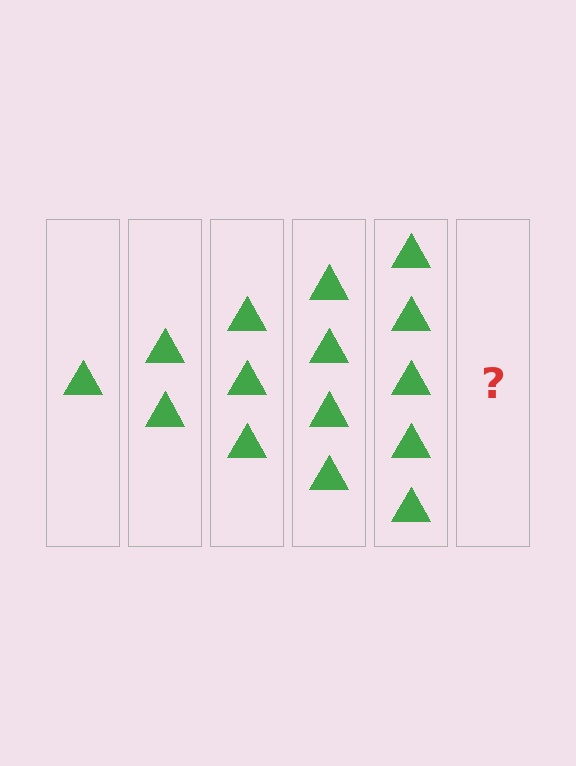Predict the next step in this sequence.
The next step is 6 triangles.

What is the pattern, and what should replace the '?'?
The pattern is that each step adds one more triangle. The '?' should be 6 triangles.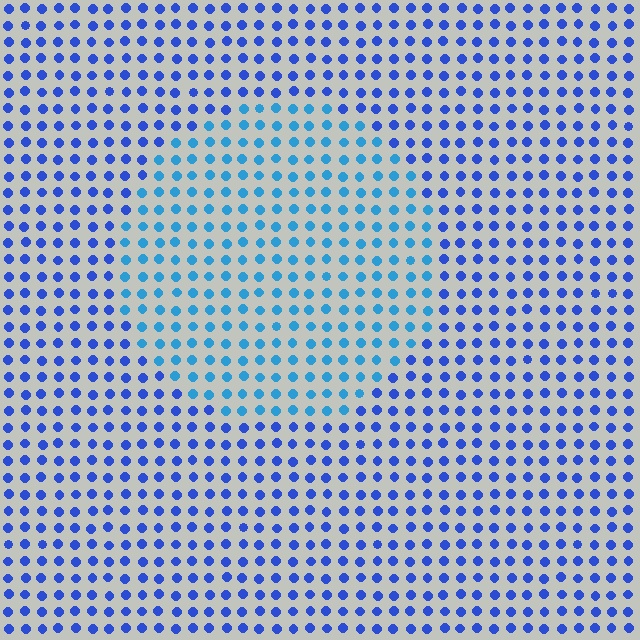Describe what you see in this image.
The image is filled with small blue elements in a uniform arrangement. A circle-shaped region is visible where the elements are tinted to a slightly different hue, forming a subtle color boundary.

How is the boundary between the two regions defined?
The boundary is defined purely by a slight shift in hue (about 29 degrees). Spacing, size, and orientation are identical on both sides.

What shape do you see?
I see a circle.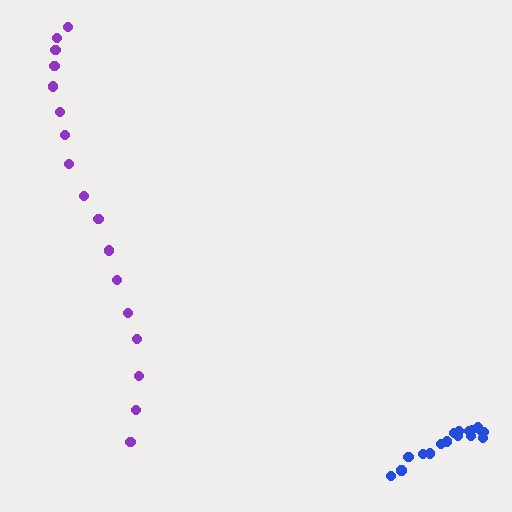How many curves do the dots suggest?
There are 2 distinct paths.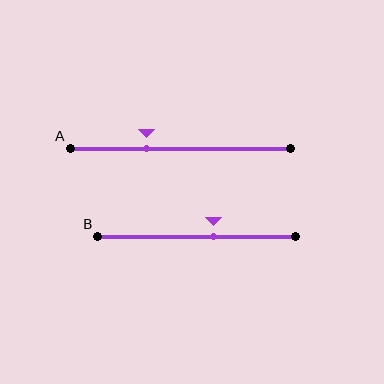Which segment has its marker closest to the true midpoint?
Segment B has its marker closest to the true midpoint.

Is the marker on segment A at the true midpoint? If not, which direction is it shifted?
No, the marker on segment A is shifted to the left by about 15% of the segment length.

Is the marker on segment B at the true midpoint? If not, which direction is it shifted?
No, the marker on segment B is shifted to the right by about 9% of the segment length.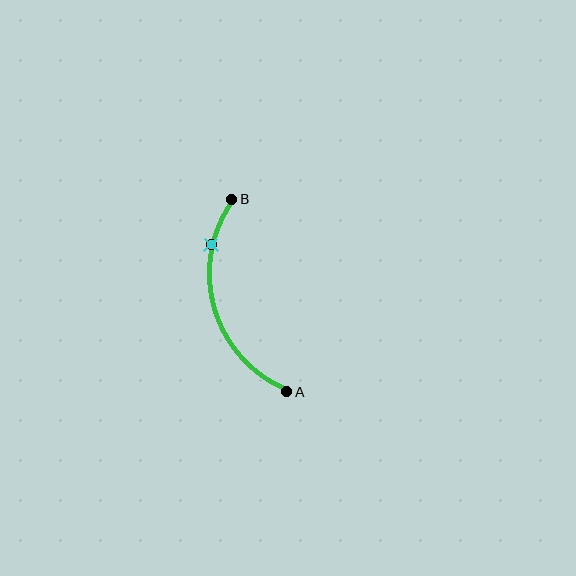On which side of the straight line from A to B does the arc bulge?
The arc bulges to the left of the straight line connecting A and B.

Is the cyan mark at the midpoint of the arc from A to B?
No. The cyan mark lies on the arc but is closer to endpoint B. The arc midpoint would be at the point on the curve equidistant along the arc from both A and B.